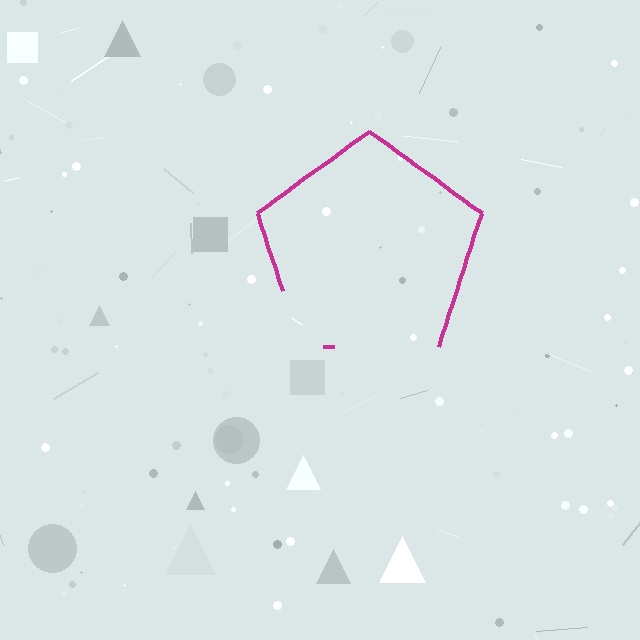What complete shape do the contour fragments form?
The contour fragments form a pentagon.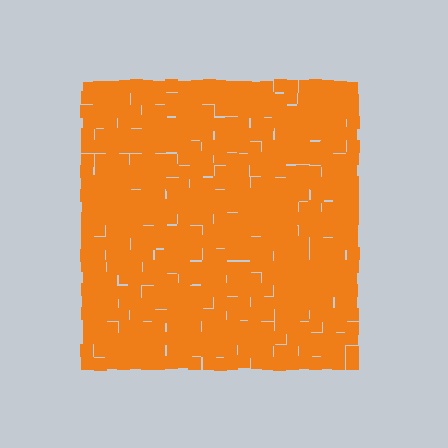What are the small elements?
The small elements are squares.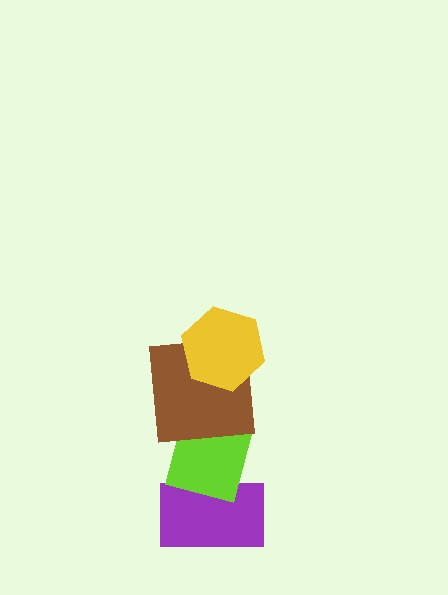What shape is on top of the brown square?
The yellow hexagon is on top of the brown square.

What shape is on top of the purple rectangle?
The lime square is on top of the purple rectangle.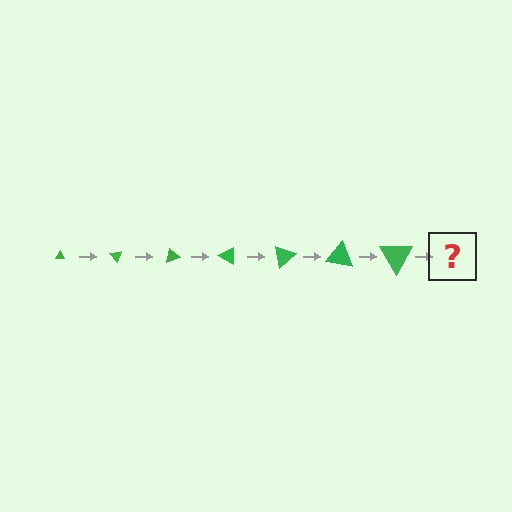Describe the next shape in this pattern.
It should be a triangle, larger than the previous one and rotated 350 degrees from the start.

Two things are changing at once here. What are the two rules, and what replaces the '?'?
The two rules are that the triangle grows larger each step and it rotates 50 degrees each step. The '?' should be a triangle, larger than the previous one and rotated 350 degrees from the start.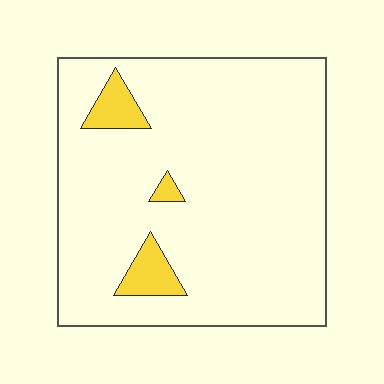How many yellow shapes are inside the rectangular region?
3.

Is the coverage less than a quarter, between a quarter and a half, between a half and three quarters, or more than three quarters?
Less than a quarter.